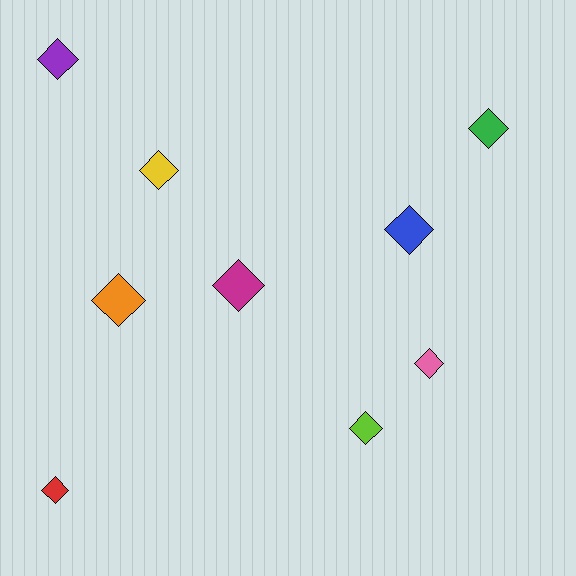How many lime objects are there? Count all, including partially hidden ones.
There is 1 lime object.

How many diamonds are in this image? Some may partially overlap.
There are 9 diamonds.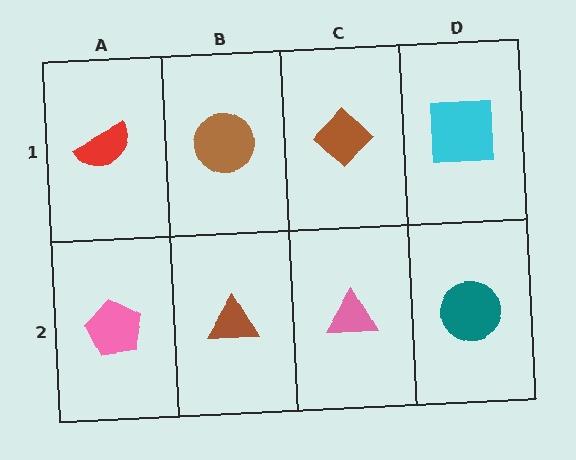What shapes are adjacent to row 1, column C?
A pink triangle (row 2, column C), a brown circle (row 1, column B), a cyan square (row 1, column D).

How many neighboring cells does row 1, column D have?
2.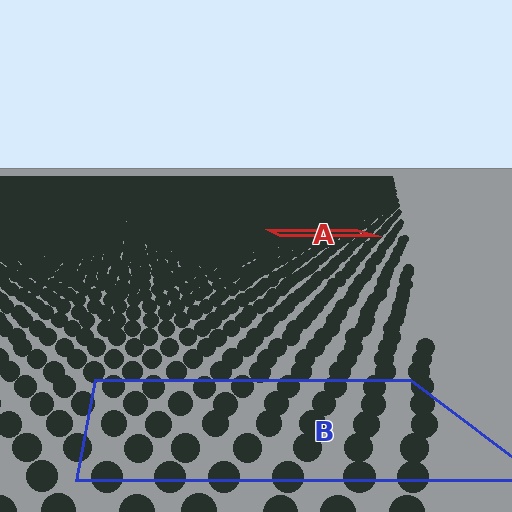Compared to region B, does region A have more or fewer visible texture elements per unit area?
Region A has more texture elements per unit area — they are packed more densely because it is farther away.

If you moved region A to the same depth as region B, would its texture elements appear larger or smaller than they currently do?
They would appear larger. At a closer depth, the same texture elements are projected at a bigger on-screen size.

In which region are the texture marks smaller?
The texture marks are smaller in region A, because it is farther away.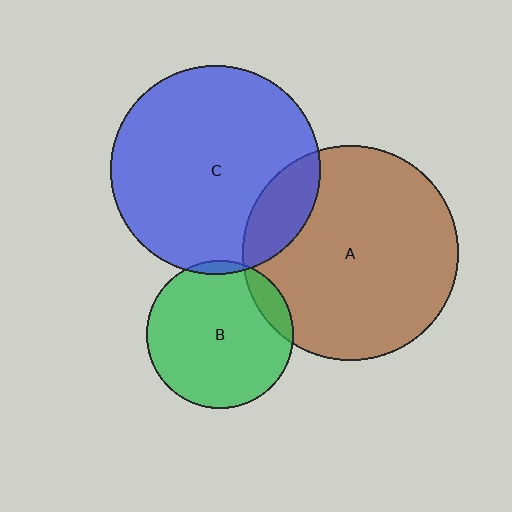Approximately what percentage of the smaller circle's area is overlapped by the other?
Approximately 15%.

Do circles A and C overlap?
Yes.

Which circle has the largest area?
Circle A (brown).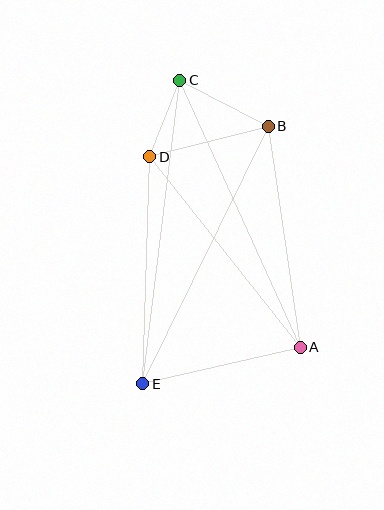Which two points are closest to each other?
Points C and D are closest to each other.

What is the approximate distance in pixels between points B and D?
The distance between B and D is approximately 122 pixels.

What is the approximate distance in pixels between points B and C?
The distance between B and C is approximately 100 pixels.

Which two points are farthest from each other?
Points C and E are farthest from each other.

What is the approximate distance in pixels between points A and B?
The distance between A and B is approximately 223 pixels.